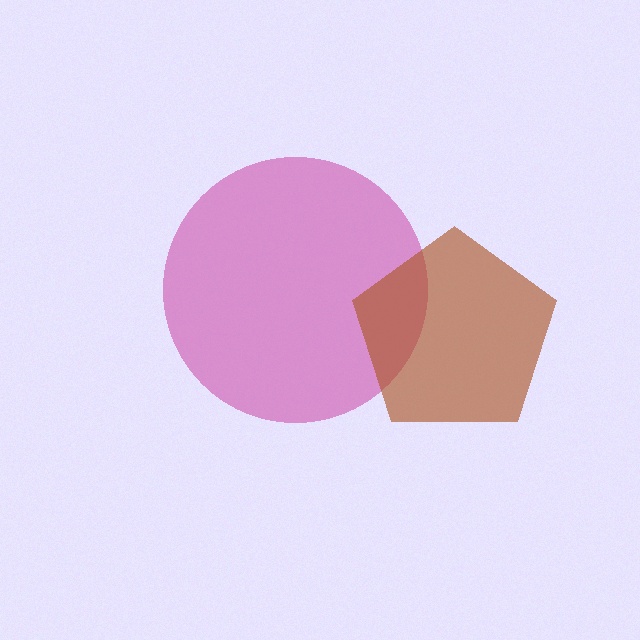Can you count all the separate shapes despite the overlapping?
Yes, there are 2 separate shapes.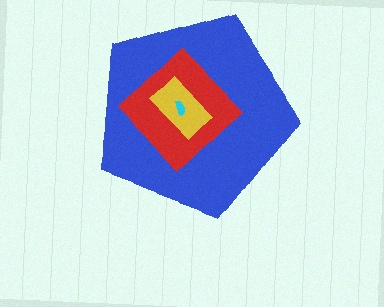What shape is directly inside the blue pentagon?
The red diamond.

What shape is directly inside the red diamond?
The yellow rectangle.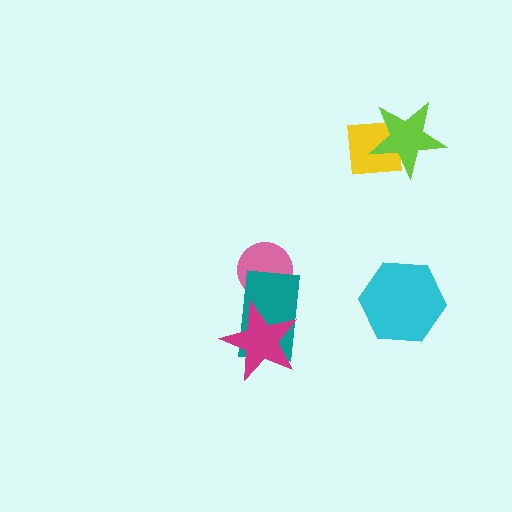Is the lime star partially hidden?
No, no other shape covers it.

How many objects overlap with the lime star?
1 object overlaps with the lime star.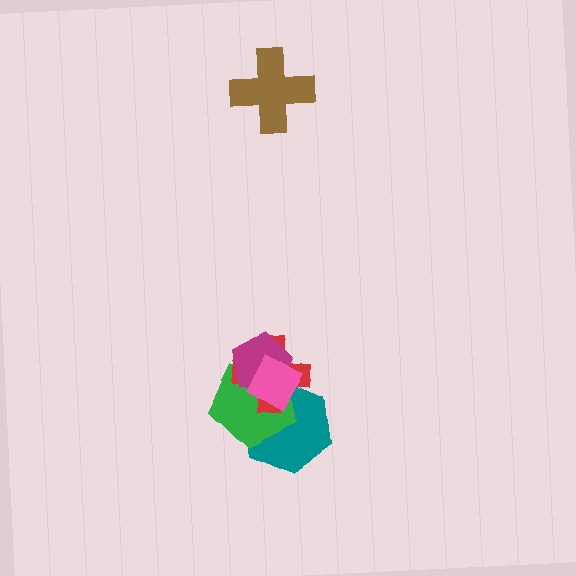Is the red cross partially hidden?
Yes, it is partially covered by another shape.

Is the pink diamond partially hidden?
No, no other shape covers it.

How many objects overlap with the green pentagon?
4 objects overlap with the green pentagon.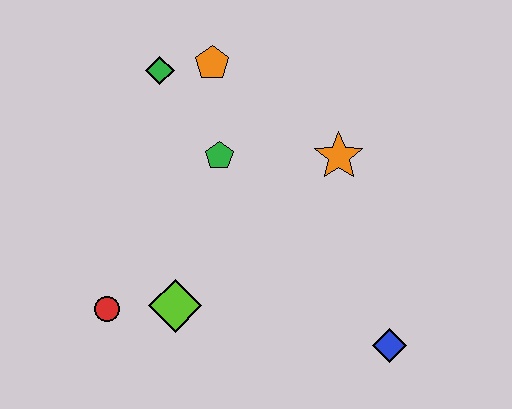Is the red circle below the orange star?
Yes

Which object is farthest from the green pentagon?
The blue diamond is farthest from the green pentagon.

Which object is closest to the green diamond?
The orange pentagon is closest to the green diamond.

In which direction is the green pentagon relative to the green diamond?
The green pentagon is below the green diamond.